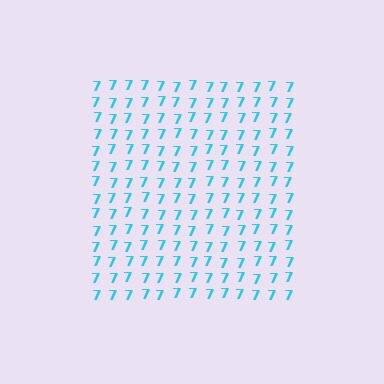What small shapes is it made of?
It is made of small digit 7's.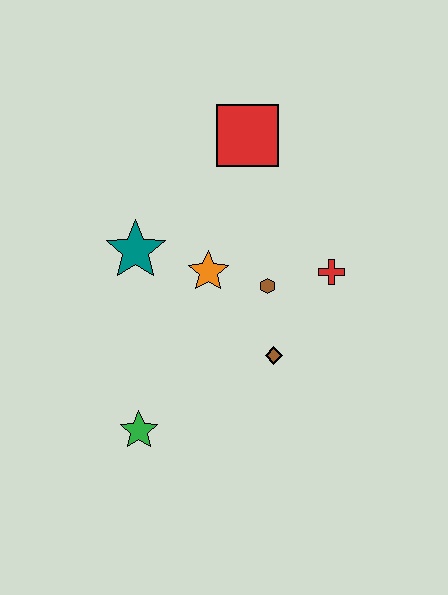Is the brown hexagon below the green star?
No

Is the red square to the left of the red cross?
Yes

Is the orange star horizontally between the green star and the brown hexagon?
Yes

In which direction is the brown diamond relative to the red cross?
The brown diamond is below the red cross.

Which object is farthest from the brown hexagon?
The green star is farthest from the brown hexagon.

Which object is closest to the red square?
The orange star is closest to the red square.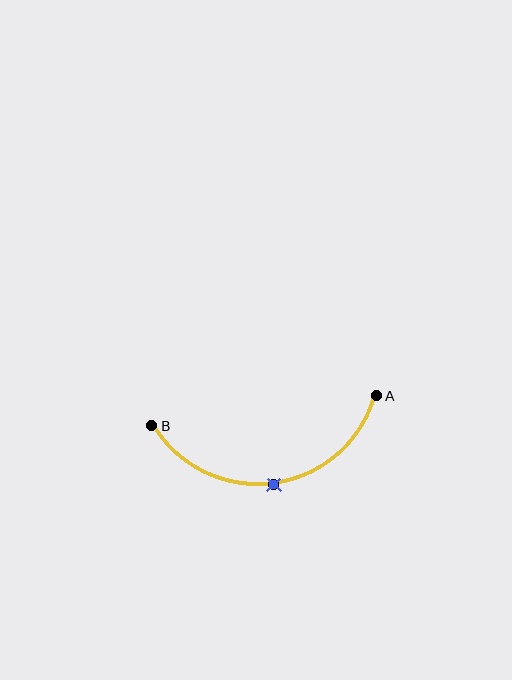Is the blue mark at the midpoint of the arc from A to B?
Yes. The blue mark lies on the arc at equal arc-length from both A and B — it is the arc midpoint.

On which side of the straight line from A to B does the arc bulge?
The arc bulges below the straight line connecting A and B.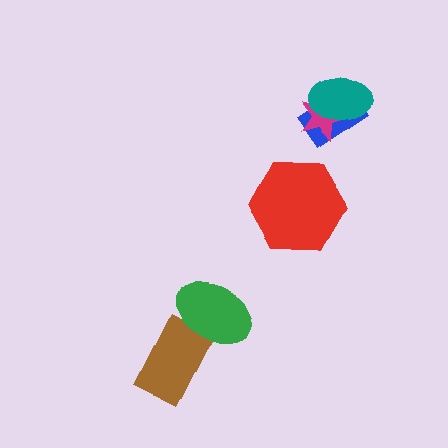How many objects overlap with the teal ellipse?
2 objects overlap with the teal ellipse.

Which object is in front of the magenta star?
The teal ellipse is in front of the magenta star.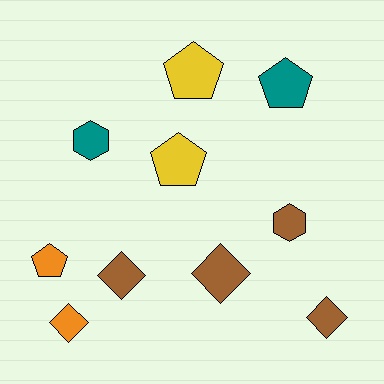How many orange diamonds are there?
There is 1 orange diamond.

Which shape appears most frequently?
Diamond, with 4 objects.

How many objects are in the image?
There are 10 objects.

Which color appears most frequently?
Brown, with 4 objects.